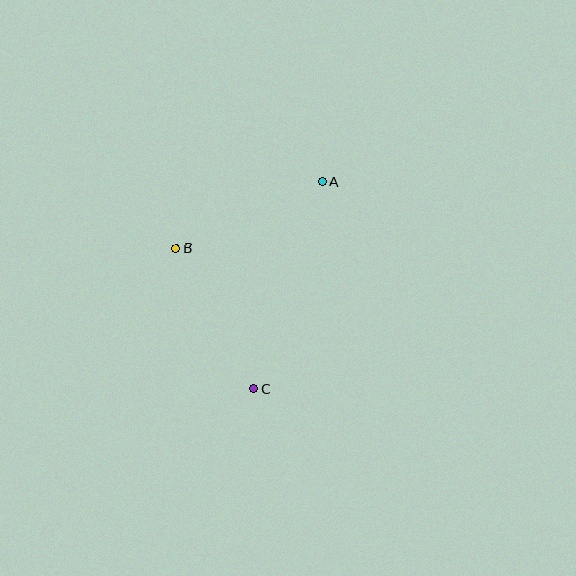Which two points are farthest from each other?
Points A and C are farthest from each other.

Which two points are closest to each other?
Points A and B are closest to each other.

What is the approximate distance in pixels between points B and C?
The distance between B and C is approximately 161 pixels.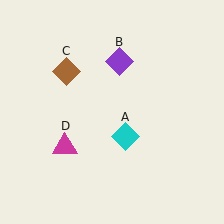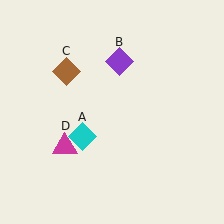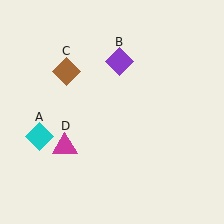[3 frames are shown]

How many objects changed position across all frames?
1 object changed position: cyan diamond (object A).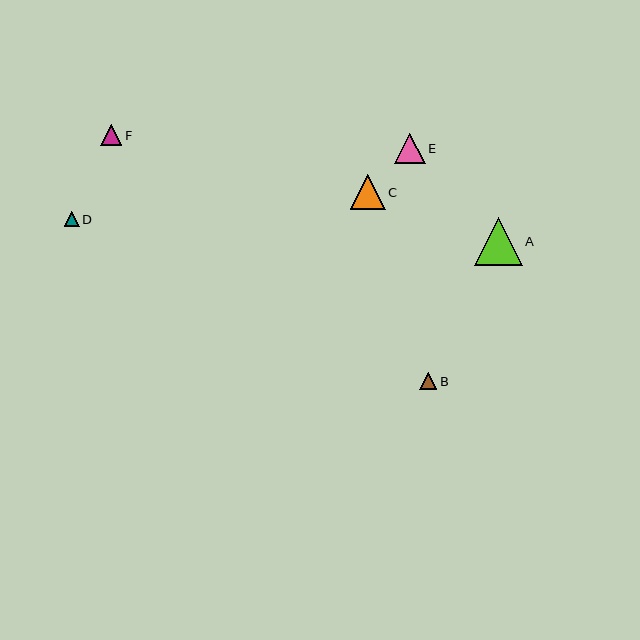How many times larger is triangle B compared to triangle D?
Triangle B is approximately 1.1 times the size of triangle D.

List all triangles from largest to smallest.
From largest to smallest: A, C, E, F, B, D.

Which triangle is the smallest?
Triangle D is the smallest with a size of approximately 15 pixels.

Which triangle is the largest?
Triangle A is the largest with a size of approximately 48 pixels.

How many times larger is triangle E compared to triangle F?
Triangle E is approximately 1.4 times the size of triangle F.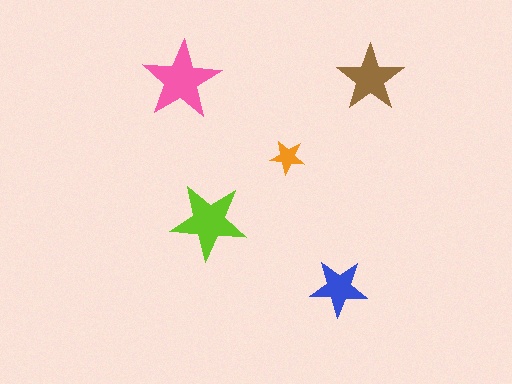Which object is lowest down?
The blue star is bottommost.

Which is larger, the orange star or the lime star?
The lime one.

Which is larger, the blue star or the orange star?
The blue one.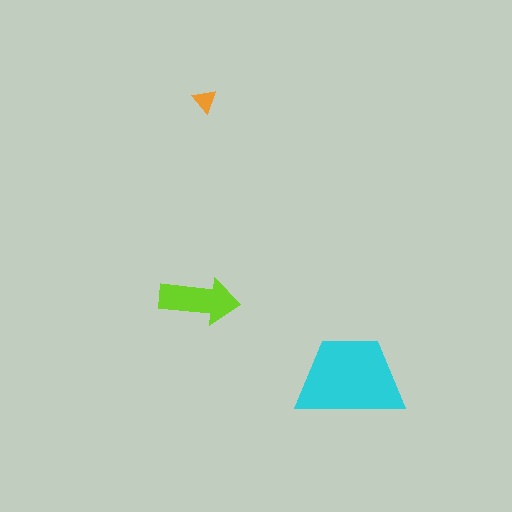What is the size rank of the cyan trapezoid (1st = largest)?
1st.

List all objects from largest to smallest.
The cyan trapezoid, the lime arrow, the orange triangle.